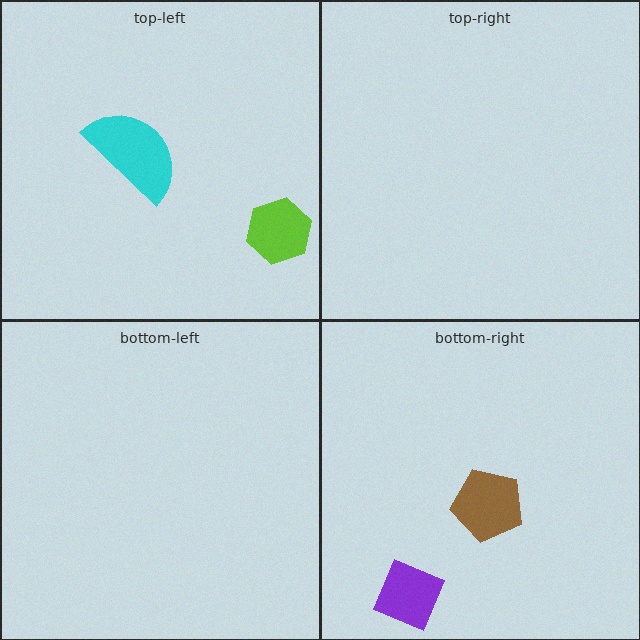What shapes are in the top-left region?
The lime hexagon, the cyan semicircle.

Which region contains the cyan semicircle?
The top-left region.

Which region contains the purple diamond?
The bottom-right region.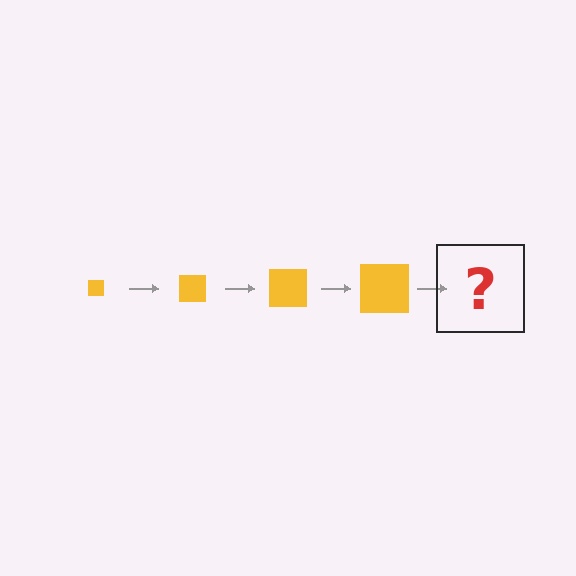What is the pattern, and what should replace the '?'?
The pattern is that the square gets progressively larger each step. The '?' should be a yellow square, larger than the previous one.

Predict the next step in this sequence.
The next step is a yellow square, larger than the previous one.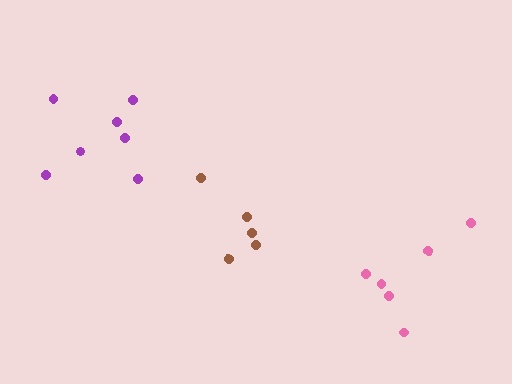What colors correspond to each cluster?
The clusters are colored: purple, pink, brown.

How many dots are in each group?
Group 1: 7 dots, Group 2: 6 dots, Group 3: 5 dots (18 total).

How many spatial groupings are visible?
There are 3 spatial groupings.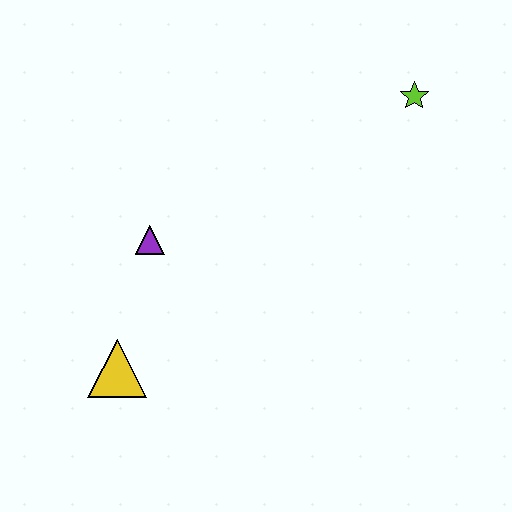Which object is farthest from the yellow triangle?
The lime star is farthest from the yellow triangle.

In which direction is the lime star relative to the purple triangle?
The lime star is to the right of the purple triangle.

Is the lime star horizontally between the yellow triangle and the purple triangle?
No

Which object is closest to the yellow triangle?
The purple triangle is closest to the yellow triangle.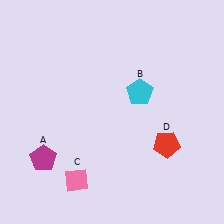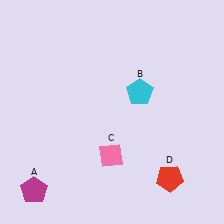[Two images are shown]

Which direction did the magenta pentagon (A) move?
The magenta pentagon (A) moved down.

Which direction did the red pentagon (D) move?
The red pentagon (D) moved down.